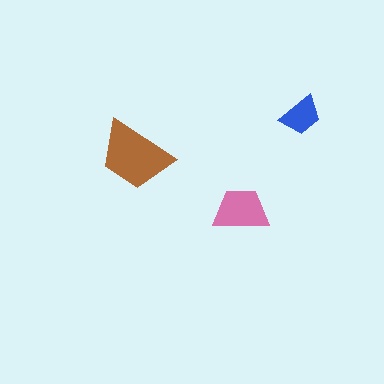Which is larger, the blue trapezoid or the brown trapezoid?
The brown one.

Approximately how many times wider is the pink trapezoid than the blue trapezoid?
About 1.5 times wider.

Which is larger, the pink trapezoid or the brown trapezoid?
The brown one.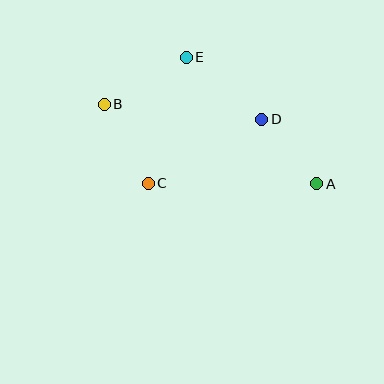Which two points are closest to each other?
Points A and D are closest to each other.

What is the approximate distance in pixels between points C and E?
The distance between C and E is approximately 132 pixels.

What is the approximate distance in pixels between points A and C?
The distance between A and C is approximately 168 pixels.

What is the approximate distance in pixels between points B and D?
The distance between B and D is approximately 158 pixels.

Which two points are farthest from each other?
Points A and B are farthest from each other.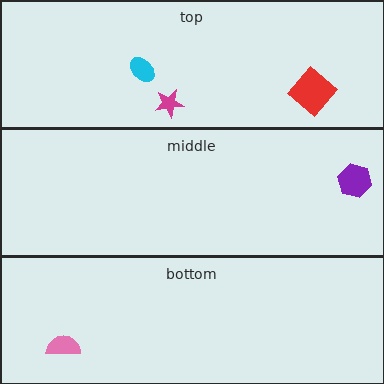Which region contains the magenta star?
The top region.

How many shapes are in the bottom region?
1.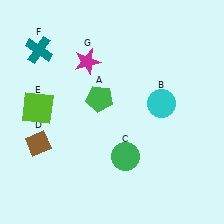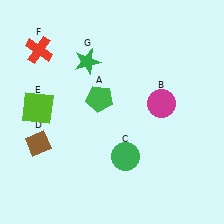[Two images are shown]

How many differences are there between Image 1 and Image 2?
There are 3 differences between the two images.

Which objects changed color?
B changed from cyan to magenta. F changed from teal to red. G changed from magenta to green.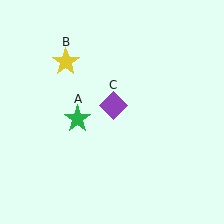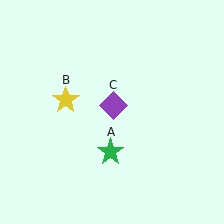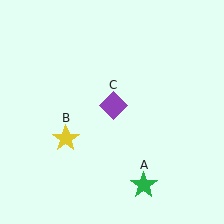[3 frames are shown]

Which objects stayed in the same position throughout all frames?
Purple diamond (object C) remained stationary.